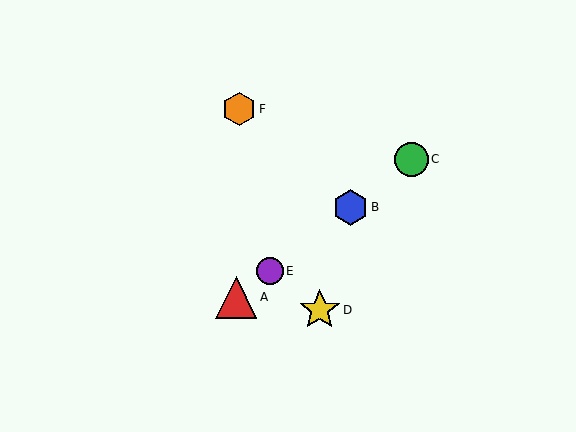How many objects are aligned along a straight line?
4 objects (A, B, C, E) are aligned along a straight line.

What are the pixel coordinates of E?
Object E is at (270, 271).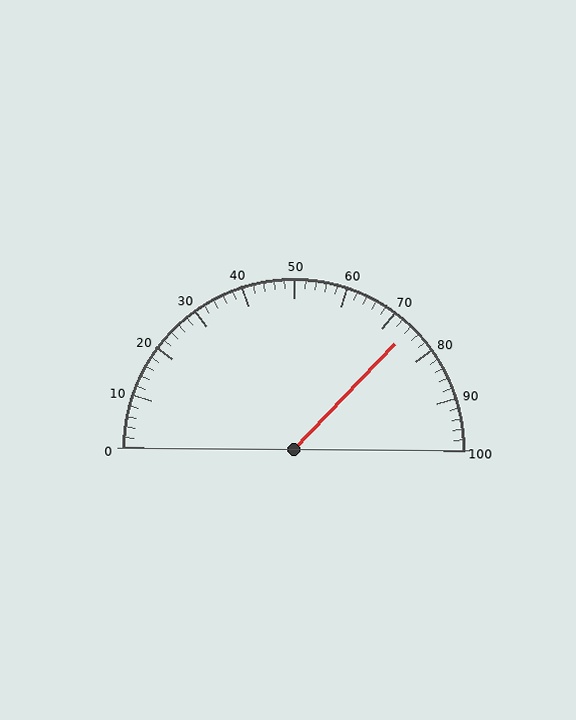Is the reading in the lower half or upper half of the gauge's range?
The reading is in the upper half of the range (0 to 100).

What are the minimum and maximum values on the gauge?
The gauge ranges from 0 to 100.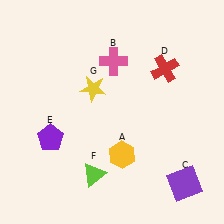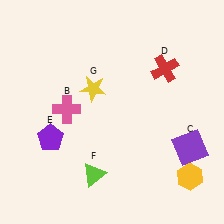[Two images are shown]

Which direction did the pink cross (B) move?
The pink cross (B) moved down.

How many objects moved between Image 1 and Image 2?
3 objects moved between the two images.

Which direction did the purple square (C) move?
The purple square (C) moved up.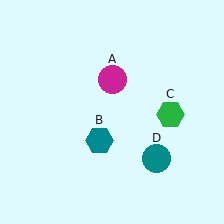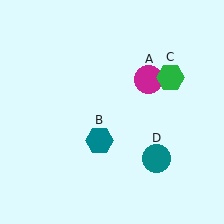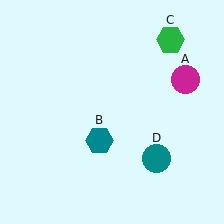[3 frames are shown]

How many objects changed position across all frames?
2 objects changed position: magenta circle (object A), green hexagon (object C).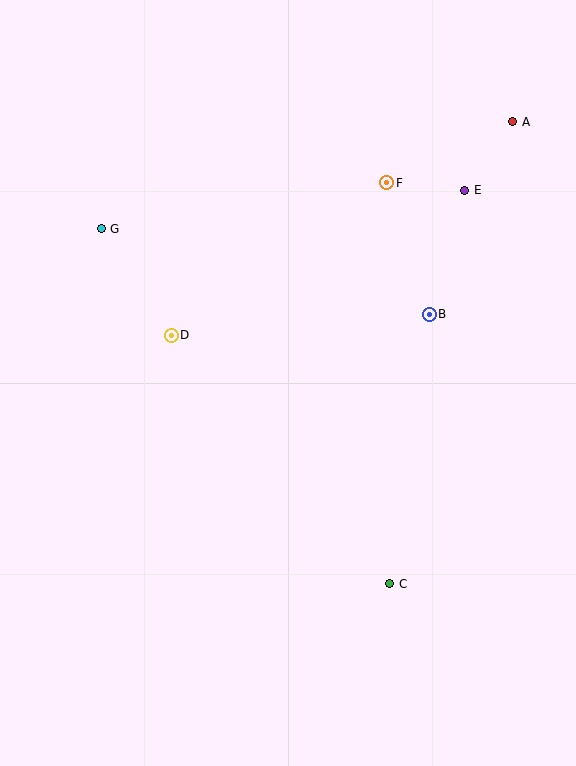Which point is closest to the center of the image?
Point D at (171, 335) is closest to the center.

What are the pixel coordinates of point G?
Point G is at (101, 229).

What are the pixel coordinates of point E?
Point E is at (465, 190).